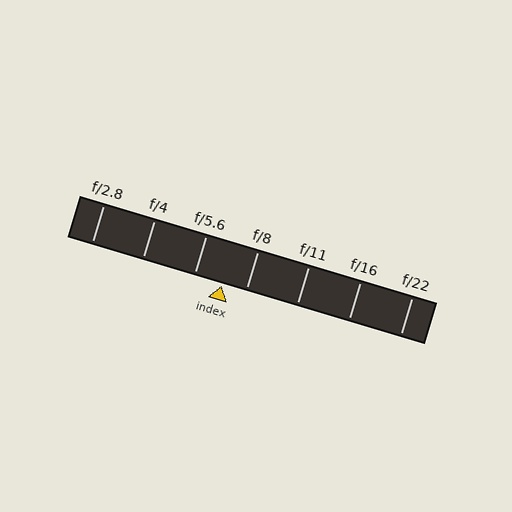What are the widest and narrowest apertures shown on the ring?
The widest aperture shown is f/2.8 and the narrowest is f/22.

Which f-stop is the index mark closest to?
The index mark is closest to f/8.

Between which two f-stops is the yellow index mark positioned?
The index mark is between f/5.6 and f/8.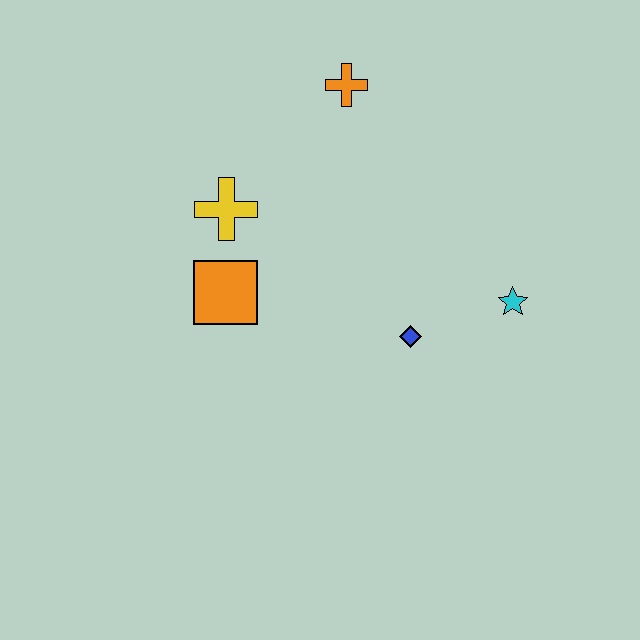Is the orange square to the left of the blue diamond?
Yes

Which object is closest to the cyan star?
The blue diamond is closest to the cyan star.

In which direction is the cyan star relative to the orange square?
The cyan star is to the right of the orange square.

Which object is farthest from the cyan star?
The yellow cross is farthest from the cyan star.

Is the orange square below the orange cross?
Yes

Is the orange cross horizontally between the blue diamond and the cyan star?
No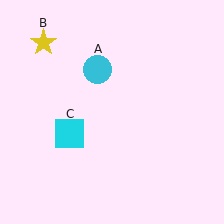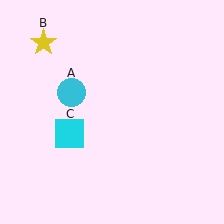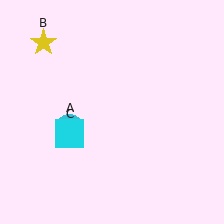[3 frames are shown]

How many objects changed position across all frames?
1 object changed position: cyan circle (object A).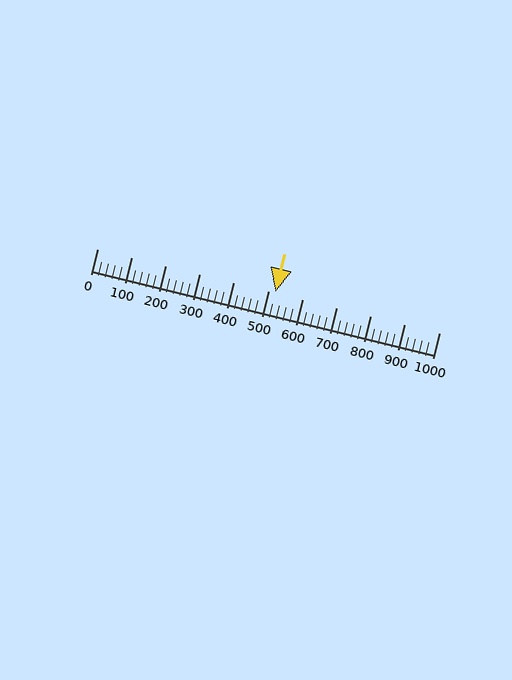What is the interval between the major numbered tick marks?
The major tick marks are spaced 100 units apart.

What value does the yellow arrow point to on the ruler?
The yellow arrow points to approximately 520.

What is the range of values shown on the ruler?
The ruler shows values from 0 to 1000.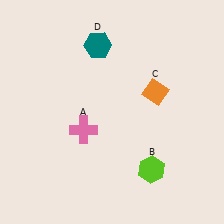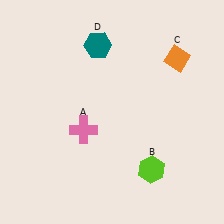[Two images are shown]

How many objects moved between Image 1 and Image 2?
1 object moved between the two images.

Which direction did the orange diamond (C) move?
The orange diamond (C) moved up.